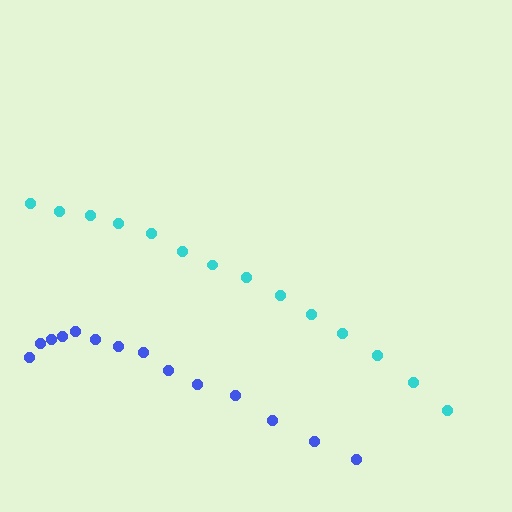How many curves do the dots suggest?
There are 2 distinct paths.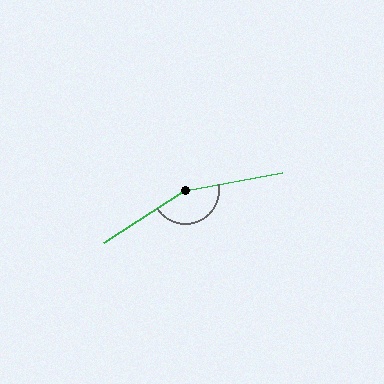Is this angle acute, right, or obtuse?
It is obtuse.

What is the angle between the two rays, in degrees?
Approximately 157 degrees.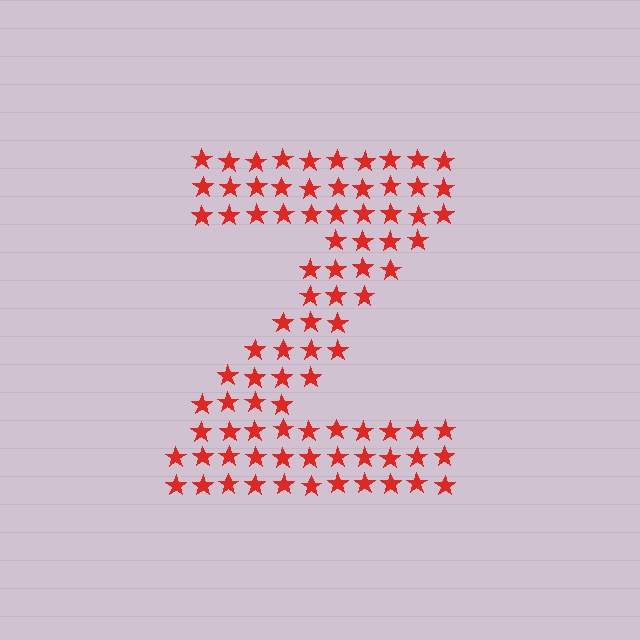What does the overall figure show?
The overall figure shows the letter Z.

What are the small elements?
The small elements are stars.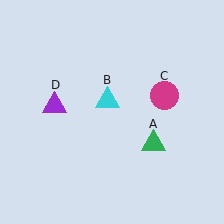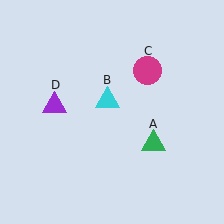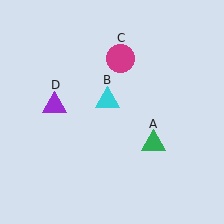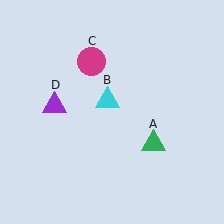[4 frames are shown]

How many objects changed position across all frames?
1 object changed position: magenta circle (object C).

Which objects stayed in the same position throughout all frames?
Green triangle (object A) and cyan triangle (object B) and purple triangle (object D) remained stationary.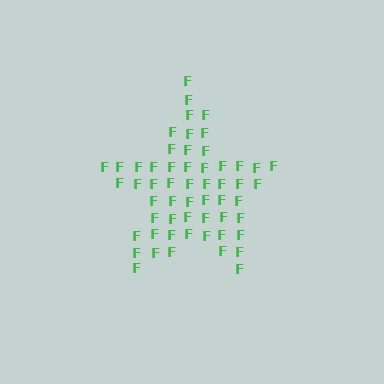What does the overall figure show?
The overall figure shows a star.